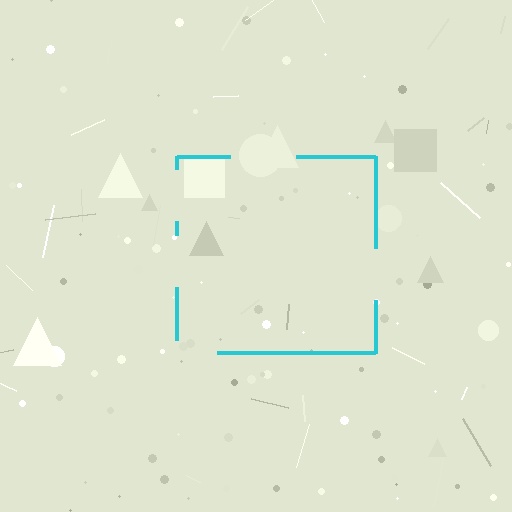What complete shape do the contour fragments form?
The contour fragments form a square.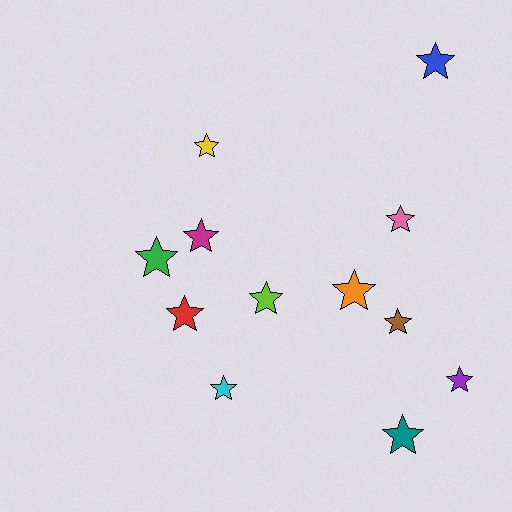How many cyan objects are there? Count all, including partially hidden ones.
There is 1 cyan object.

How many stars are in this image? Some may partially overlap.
There are 12 stars.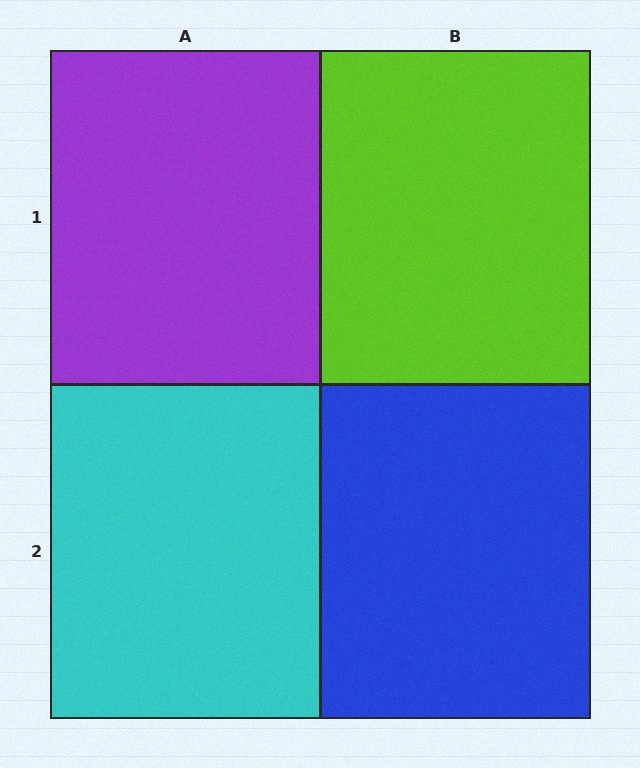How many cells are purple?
1 cell is purple.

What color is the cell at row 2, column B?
Blue.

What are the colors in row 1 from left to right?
Purple, lime.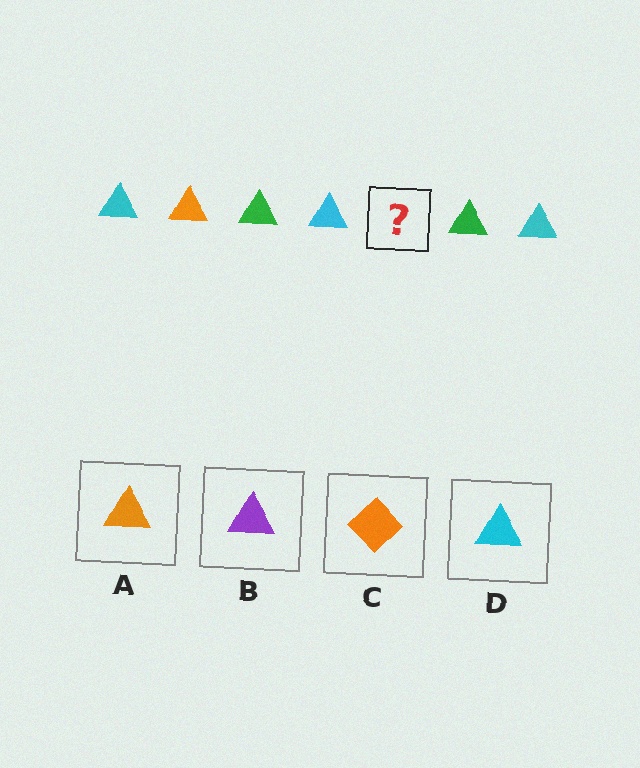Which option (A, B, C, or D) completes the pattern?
A.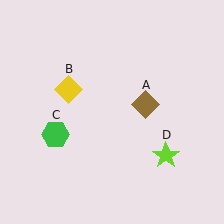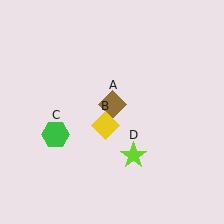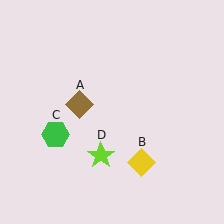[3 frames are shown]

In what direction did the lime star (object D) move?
The lime star (object D) moved left.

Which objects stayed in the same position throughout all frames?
Green hexagon (object C) remained stationary.